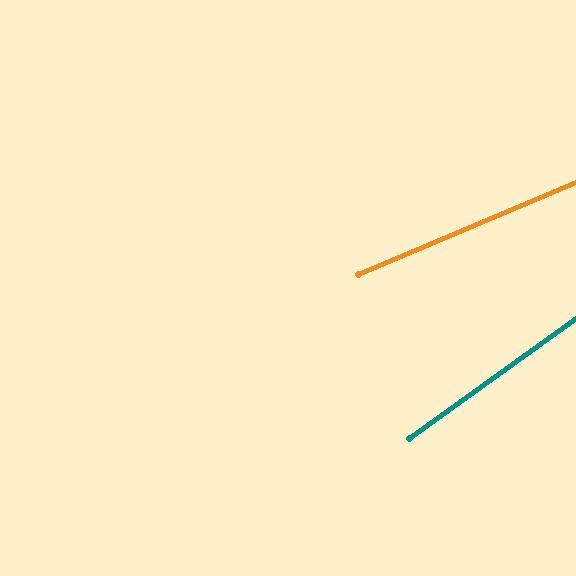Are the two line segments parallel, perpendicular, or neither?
Neither parallel nor perpendicular — they differ by about 13°.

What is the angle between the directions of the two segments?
Approximately 13 degrees.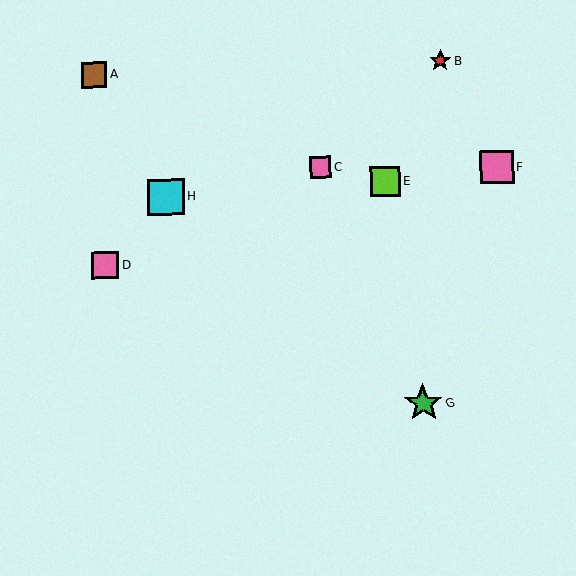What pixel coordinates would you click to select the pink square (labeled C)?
Click at (320, 167) to select the pink square C.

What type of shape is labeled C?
Shape C is a pink square.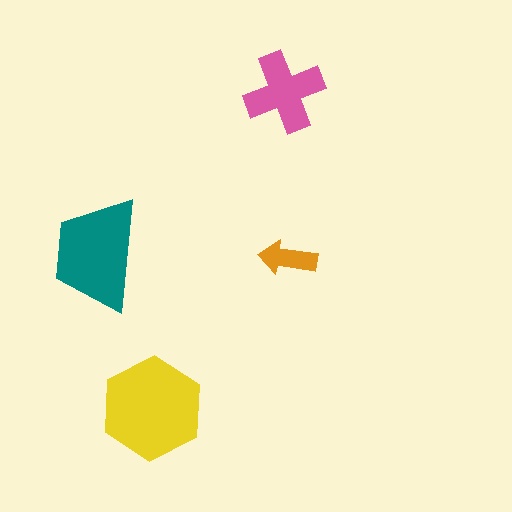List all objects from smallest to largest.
The orange arrow, the pink cross, the teal trapezoid, the yellow hexagon.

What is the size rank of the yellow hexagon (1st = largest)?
1st.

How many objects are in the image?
There are 4 objects in the image.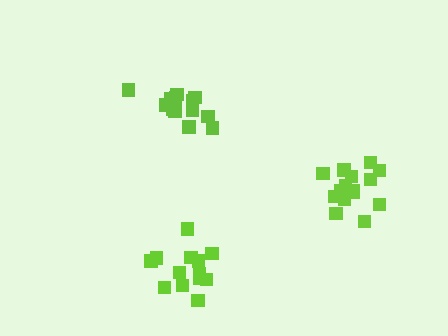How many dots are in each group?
Group 1: 14 dots, Group 2: 13 dots, Group 3: 18 dots (45 total).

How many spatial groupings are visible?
There are 3 spatial groupings.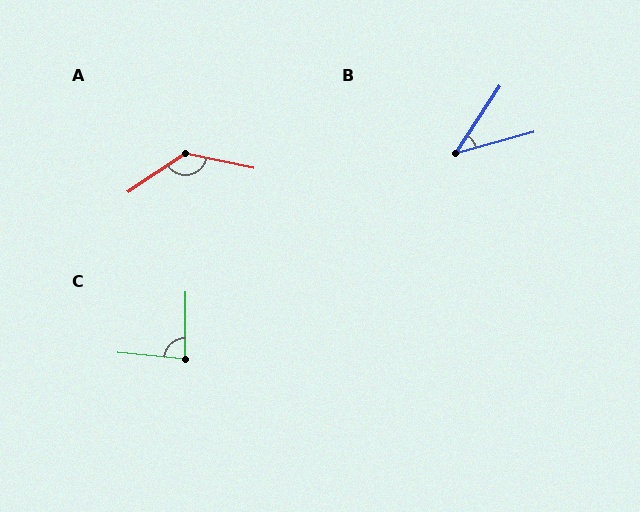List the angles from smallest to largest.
B (41°), C (85°), A (134°).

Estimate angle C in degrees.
Approximately 85 degrees.